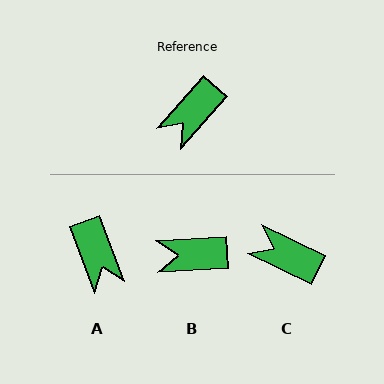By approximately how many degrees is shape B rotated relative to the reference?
Approximately 45 degrees clockwise.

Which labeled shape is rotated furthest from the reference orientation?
C, about 74 degrees away.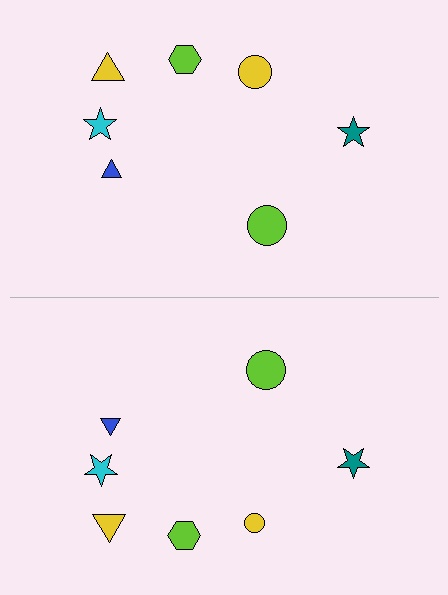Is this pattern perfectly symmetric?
No, the pattern is not perfectly symmetric. The yellow circle on the bottom side has a different size than its mirror counterpart.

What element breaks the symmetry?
The yellow circle on the bottom side has a different size than its mirror counterpart.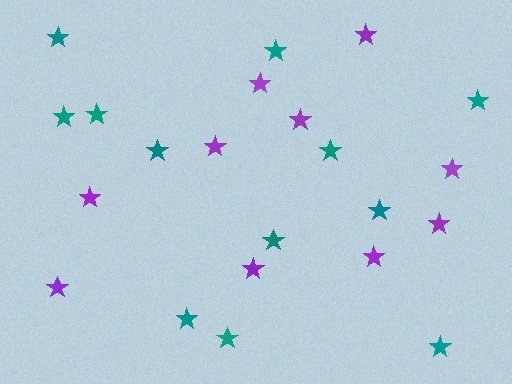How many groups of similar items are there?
There are 2 groups: one group of purple stars (10) and one group of teal stars (12).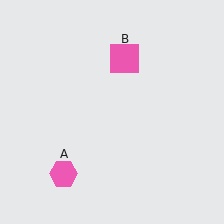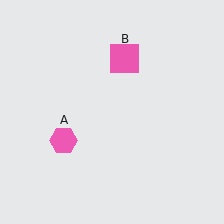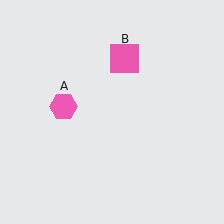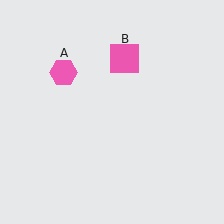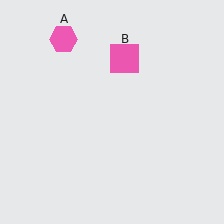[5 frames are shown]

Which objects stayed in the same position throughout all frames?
Pink square (object B) remained stationary.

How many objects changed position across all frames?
1 object changed position: pink hexagon (object A).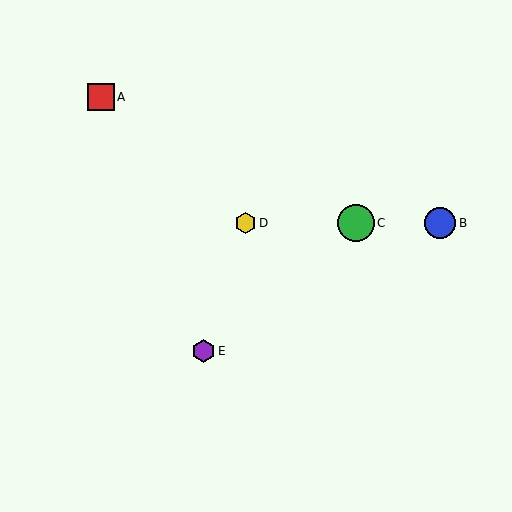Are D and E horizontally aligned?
No, D is at y≈223 and E is at y≈351.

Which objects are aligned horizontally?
Objects B, C, D are aligned horizontally.